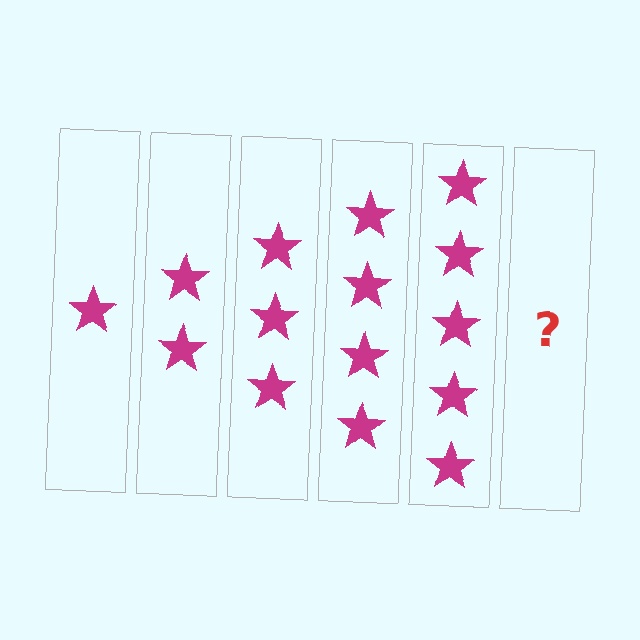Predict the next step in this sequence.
The next step is 6 stars.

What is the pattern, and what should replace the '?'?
The pattern is that each step adds one more star. The '?' should be 6 stars.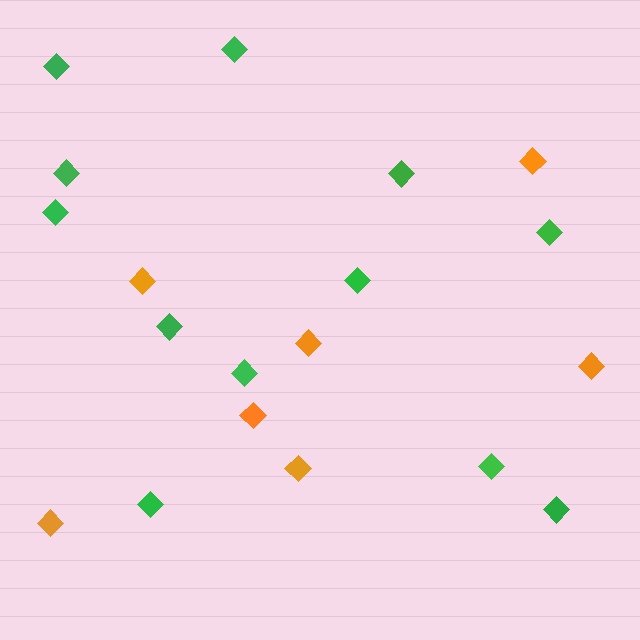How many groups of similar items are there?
There are 2 groups: one group of orange diamonds (7) and one group of green diamonds (12).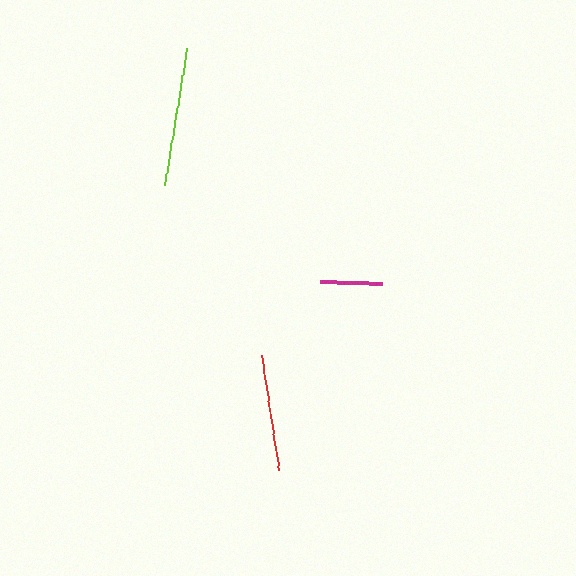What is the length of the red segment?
The red segment is approximately 116 pixels long.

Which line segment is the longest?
The lime line is the longest at approximately 139 pixels.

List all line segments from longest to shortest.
From longest to shortest: lime, red, magenta.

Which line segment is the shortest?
The magenta line is the shortest at approximately 62 pixels.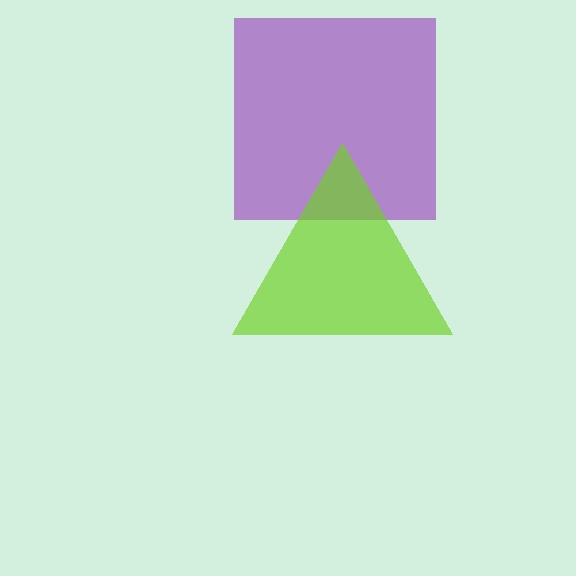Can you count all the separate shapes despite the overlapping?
Yes, there are 2 separate shapes.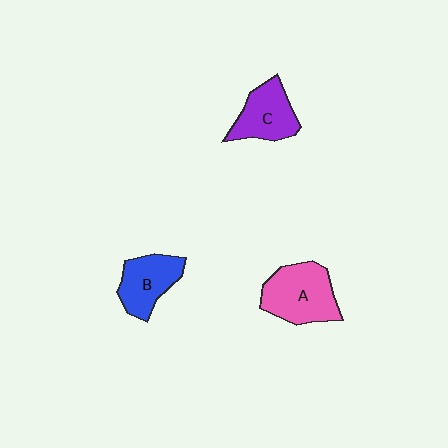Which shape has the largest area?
Shape A (pink).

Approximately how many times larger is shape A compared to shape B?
Approximately 1.3 times.